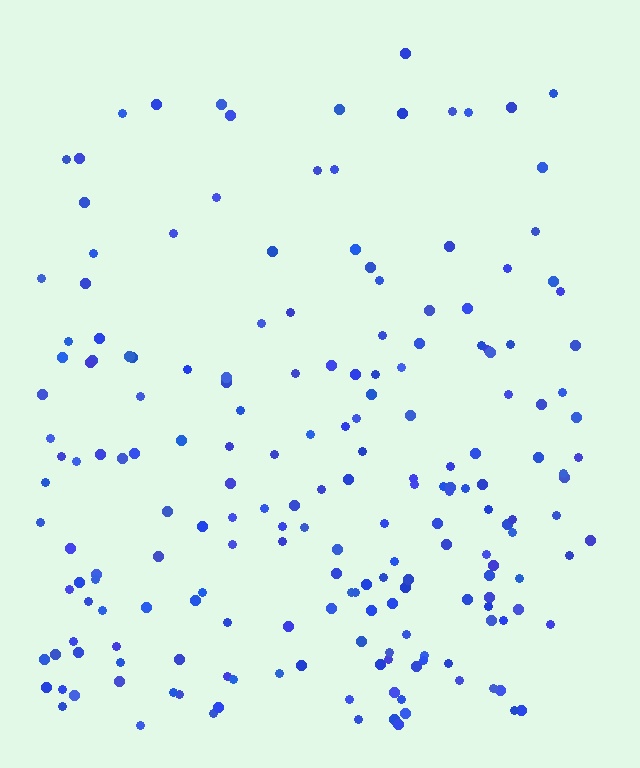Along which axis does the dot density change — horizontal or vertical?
Vertical.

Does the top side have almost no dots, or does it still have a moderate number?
Still a moderate number, just noticeably fewer than the bottom.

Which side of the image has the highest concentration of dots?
The bottom.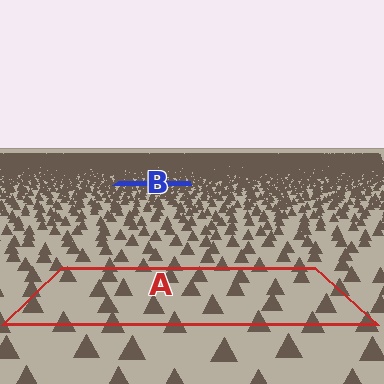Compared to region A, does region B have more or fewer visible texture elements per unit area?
Region B has more texture elements per unit area — they are packed more densely because it is farther away.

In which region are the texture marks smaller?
The texture marks are smaller in region B, because it is farther away.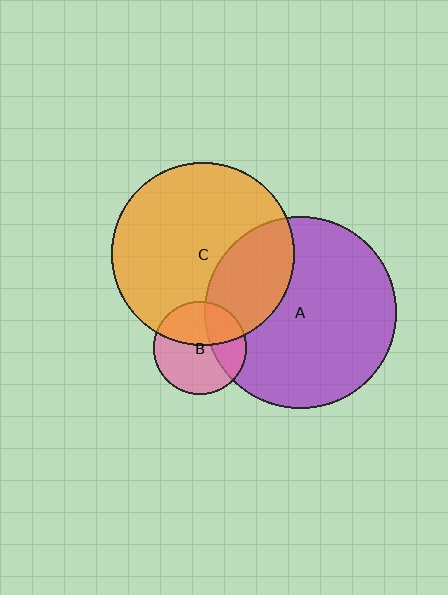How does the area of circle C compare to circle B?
Approximately 3.9 times.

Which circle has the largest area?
Circle A (purple).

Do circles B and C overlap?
Yes.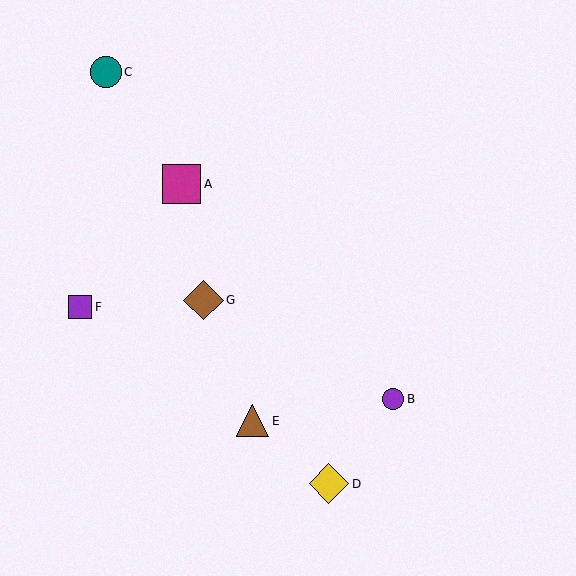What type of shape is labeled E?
Shape E is a brown triangle.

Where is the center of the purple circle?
The center of the purple circle is at (393, 399).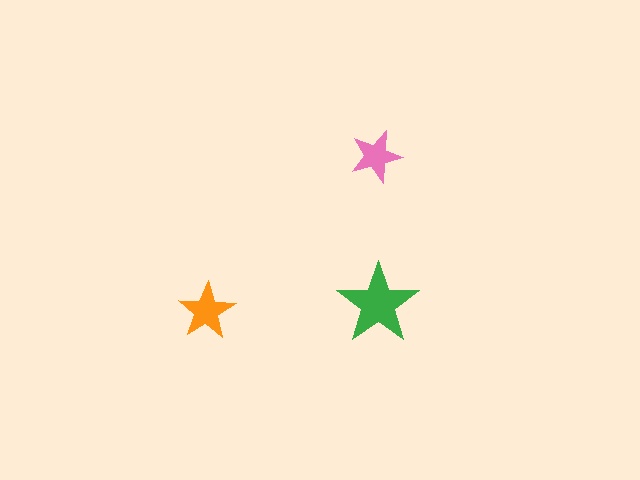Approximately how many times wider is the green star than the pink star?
About 1.5 times wider.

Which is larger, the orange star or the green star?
The green one.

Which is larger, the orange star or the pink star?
The orange one.